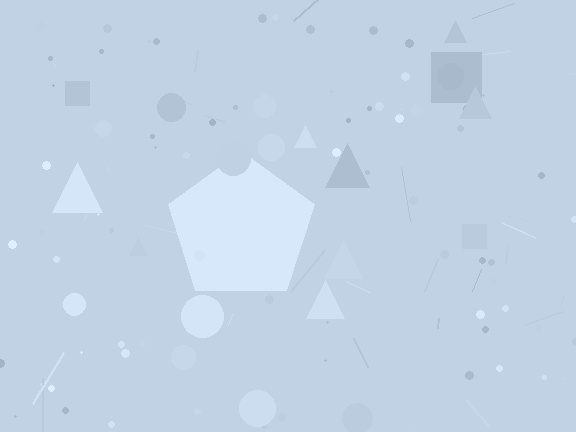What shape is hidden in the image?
A pentagon is hidden in the image.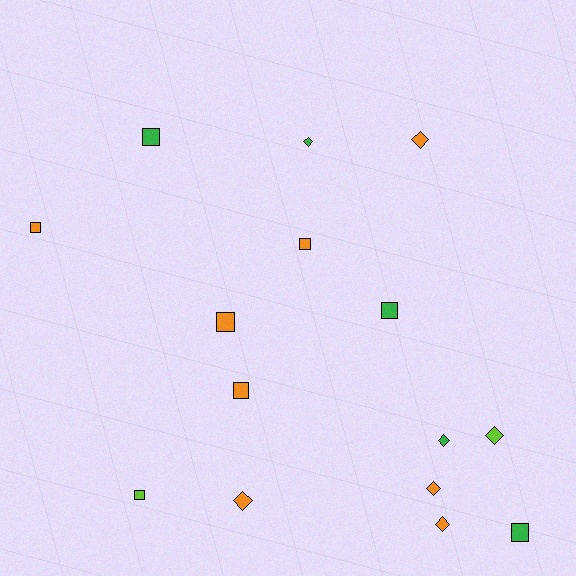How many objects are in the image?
There are 15 objects.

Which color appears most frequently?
Orange, with 8 objects.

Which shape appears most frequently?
Square, with 8 objects.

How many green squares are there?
There are 3 green squares.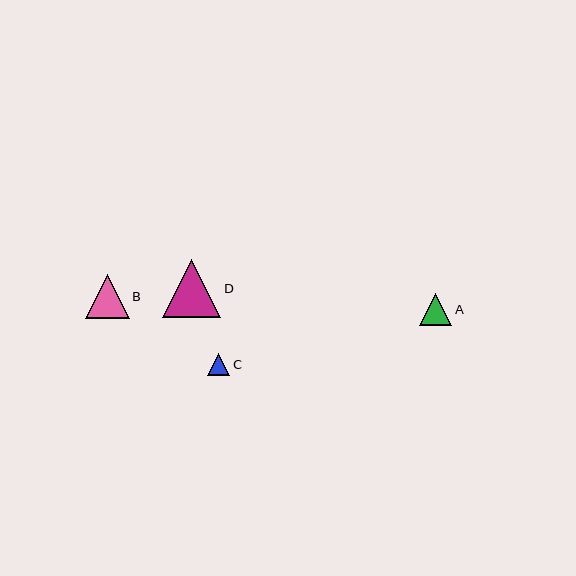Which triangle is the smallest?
Triangle C is the smallest with a size of approximately 22 pixels.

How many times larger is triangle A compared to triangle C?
Triangle A is approximately 1.4 times the size of triangle C.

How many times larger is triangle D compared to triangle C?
Triangle D is approximately 2.6 times the size of triangle C.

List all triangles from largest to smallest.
From largest to smallest: D, B, A, C.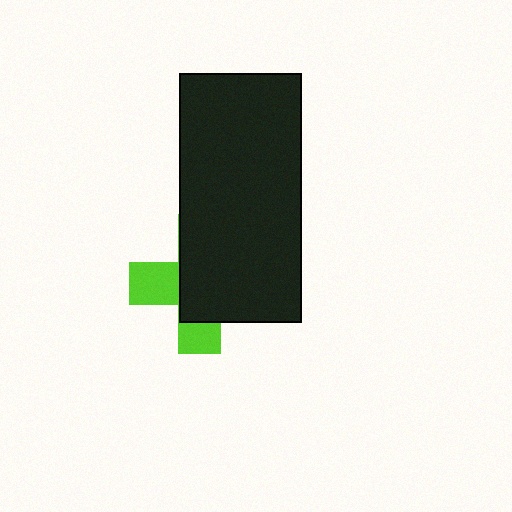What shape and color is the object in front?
The object in front is a black rectangle.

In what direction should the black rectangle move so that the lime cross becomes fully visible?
The black rectangle should move right. That is the shortest direction to clear the overlap and leave the lime cross fully visible.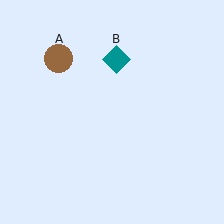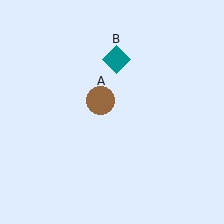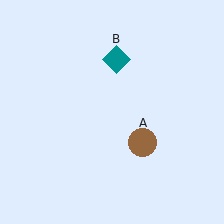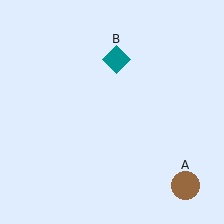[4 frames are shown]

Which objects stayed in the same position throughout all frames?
Teal diamond (object B) remained stationary.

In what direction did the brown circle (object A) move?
The brown circle (object A) moved down and to the right.